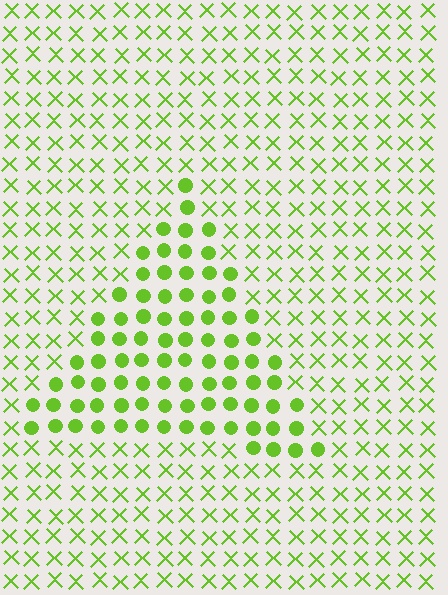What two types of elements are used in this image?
The image uses circles inside the triangle region and X marks outside it.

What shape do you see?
I see a triangle.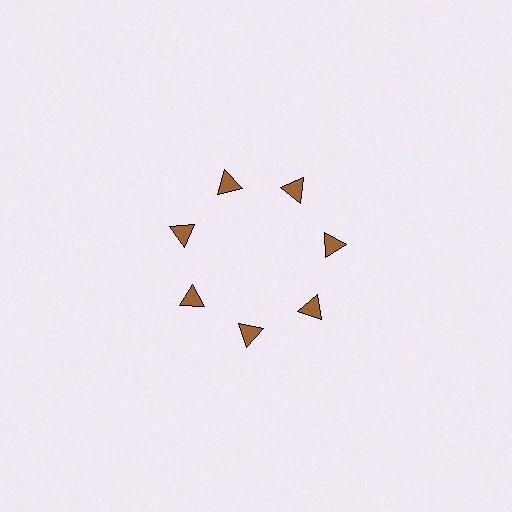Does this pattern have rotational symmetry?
Yes, this pattern has 7-fold rotational symmetry. It looks the same after rotating 51 degrees around the center.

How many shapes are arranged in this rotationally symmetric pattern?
There are 7 shapes, arranged in 7 groups of 1.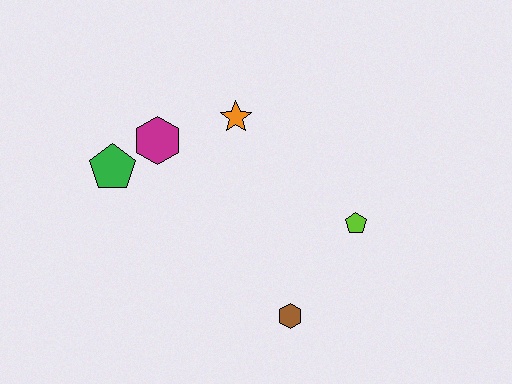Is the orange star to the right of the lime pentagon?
No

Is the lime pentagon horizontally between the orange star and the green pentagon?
No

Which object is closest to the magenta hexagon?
The green pentagon is closest to the magenta hexagon.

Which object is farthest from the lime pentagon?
The green pentagon is farthest from the lime pentagon.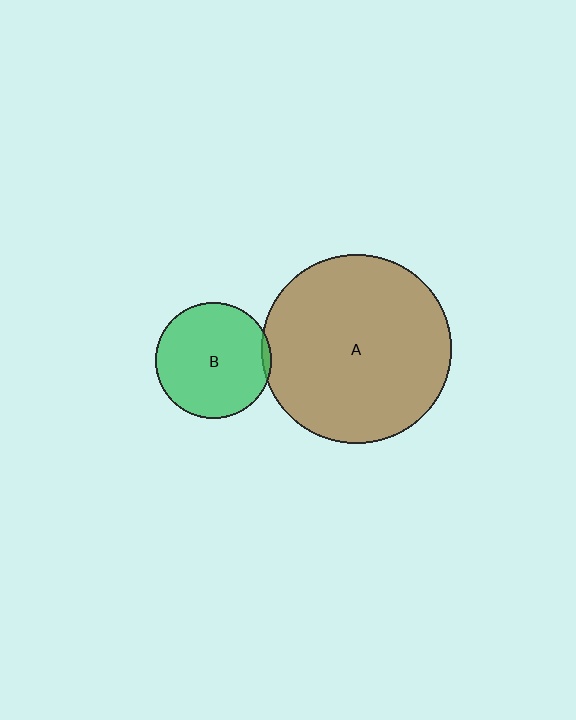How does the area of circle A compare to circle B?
Approximately 2.7 times.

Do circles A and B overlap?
Yes.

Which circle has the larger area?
Circle A (brown).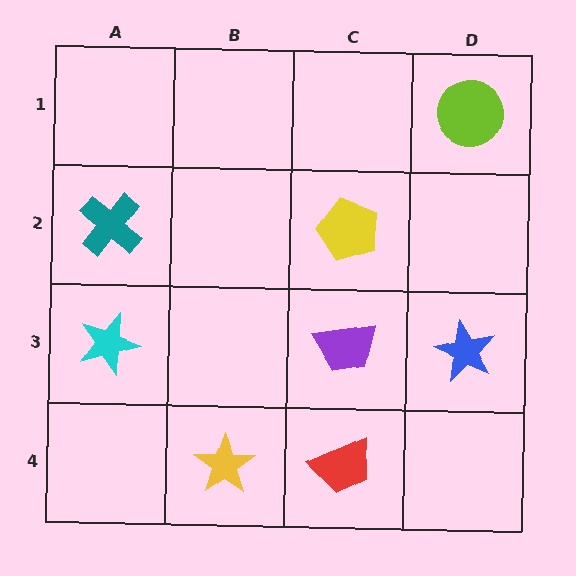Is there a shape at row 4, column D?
No, that cell is empty.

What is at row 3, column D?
A blue star.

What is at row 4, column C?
A red trapezoid.